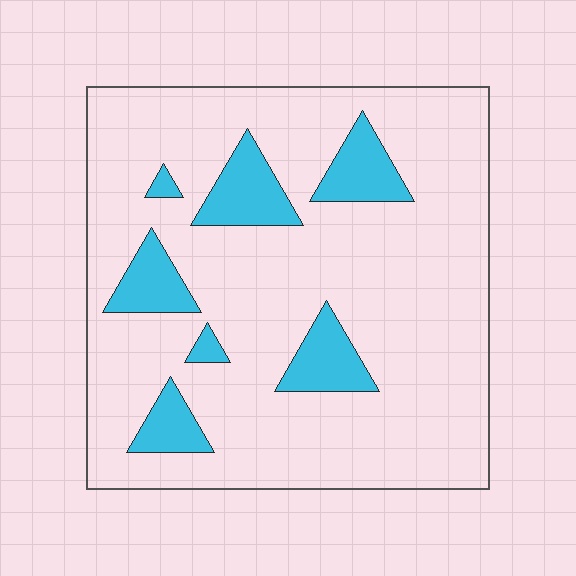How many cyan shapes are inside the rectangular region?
7.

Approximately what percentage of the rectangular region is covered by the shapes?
Approximately 15%.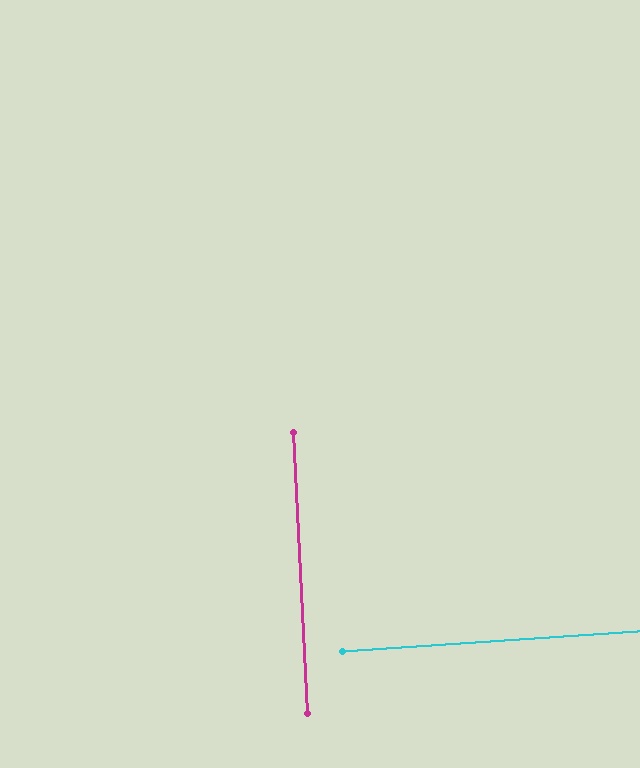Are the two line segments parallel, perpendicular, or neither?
Perpendicular — they meet at approximately 89°.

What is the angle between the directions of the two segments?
Approximately 89 degrees.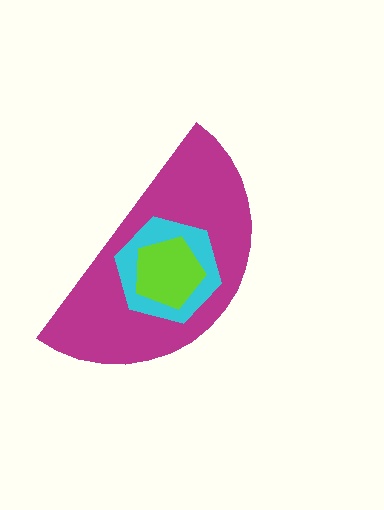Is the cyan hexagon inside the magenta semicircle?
Yes.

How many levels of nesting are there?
3.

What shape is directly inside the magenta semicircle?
The cyan hexagon.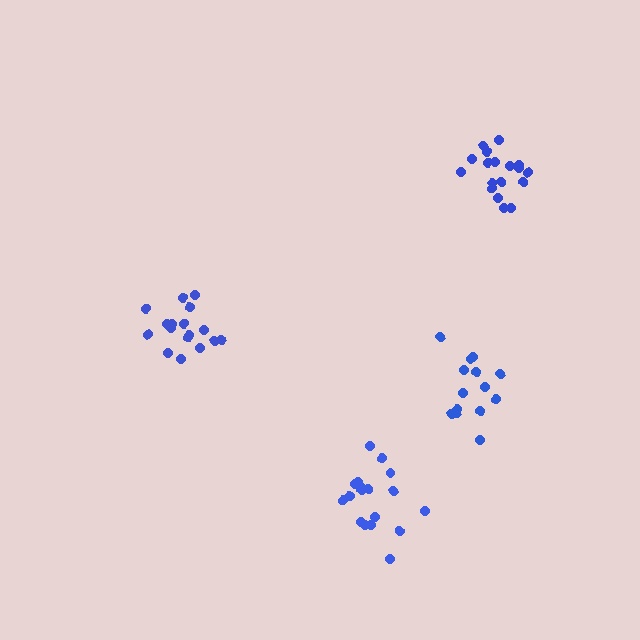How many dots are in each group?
Group 1: 14 dots, Group 2: 18 dots, Group 3: 18 dots, Group 4: 17 dots (67 total).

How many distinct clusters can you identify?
There are 4 distinct clusters.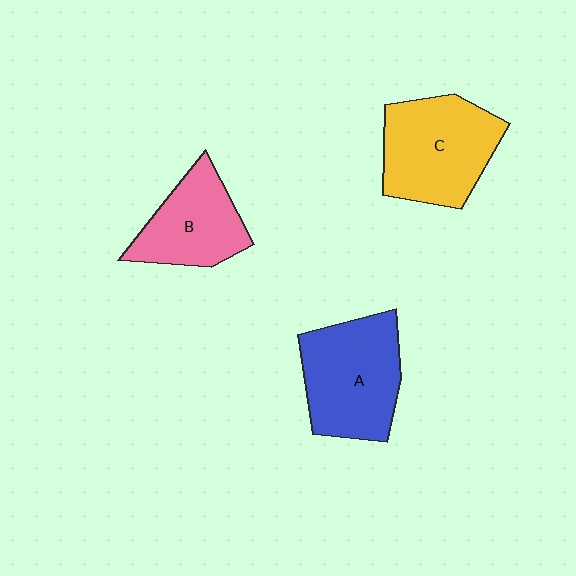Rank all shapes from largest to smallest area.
From largest to smallest: A (blue), C (yellow), B (pink).